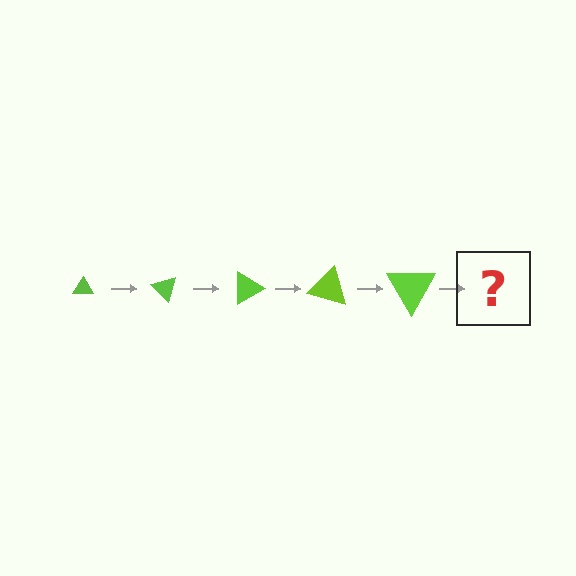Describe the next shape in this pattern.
It should be a triangle, larger than the previous one and rotated 225 degrees from the start.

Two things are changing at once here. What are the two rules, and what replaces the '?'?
The two rules are that the triangle grows larger each step and it rotates 45 degrees each step. The '?' should be a triangle, larger than the previous one and rotated 225 degrees from the start.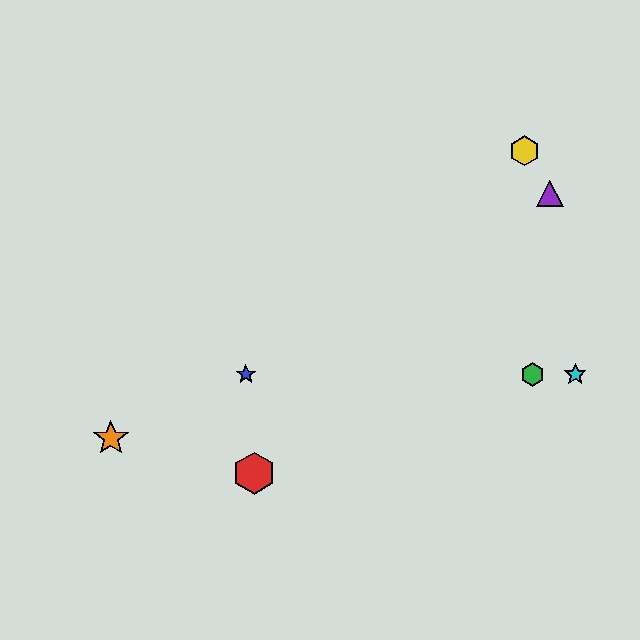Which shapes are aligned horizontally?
The blue star, the green hexagon, the cyan star are aligned horizontally.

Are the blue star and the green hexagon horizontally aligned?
Yes, both are at y≈374.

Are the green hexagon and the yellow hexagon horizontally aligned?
No, the green hexagon is at y≈374 and the yellow hexagon is at y≈151.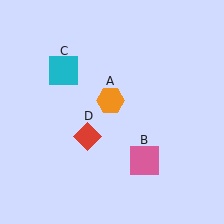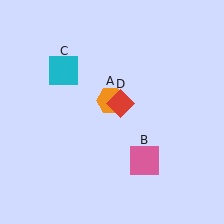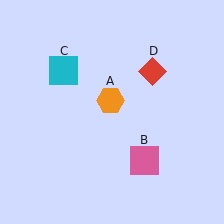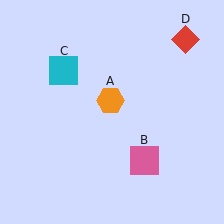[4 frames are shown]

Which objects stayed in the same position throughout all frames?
Orange hexagon (object A) and pink square (object B) and cyan square (object C) remained stationary.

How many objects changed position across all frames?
1 object changed position: red diamond (object D).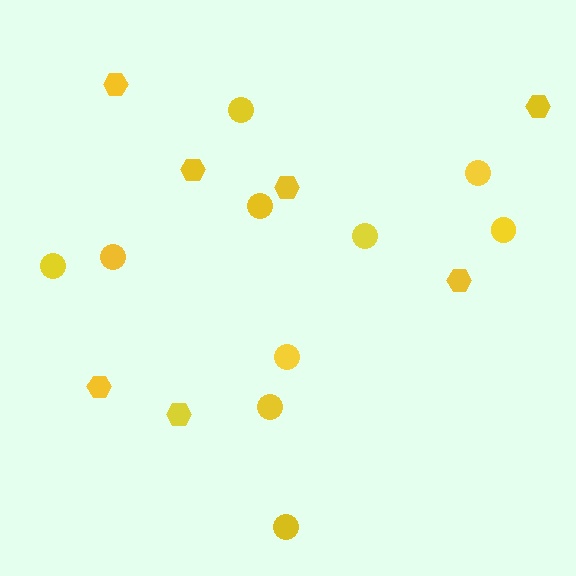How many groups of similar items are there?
There are 2 groups: one group of hexagons (7) and one group of circles (10).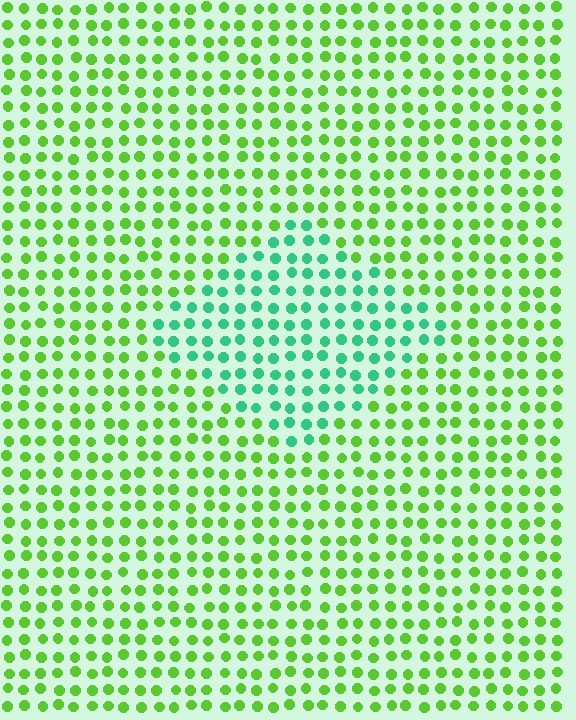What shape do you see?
I see a diamond.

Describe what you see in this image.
The image is filled with small lime elements in a uniform arrangement. A diamond-shaped region is visible where the elements are tinted to a slightly different hue, forming a subtle color boundary.